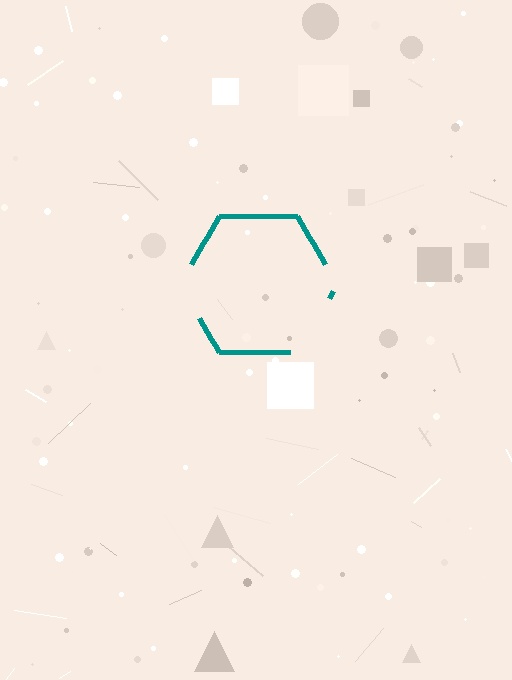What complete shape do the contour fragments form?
The contour fragments form a hexagon.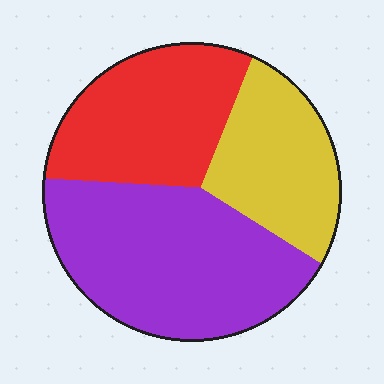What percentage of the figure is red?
Red covers about 30% of the figure.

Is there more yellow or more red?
Red.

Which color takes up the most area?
Purple, at roughly 45%.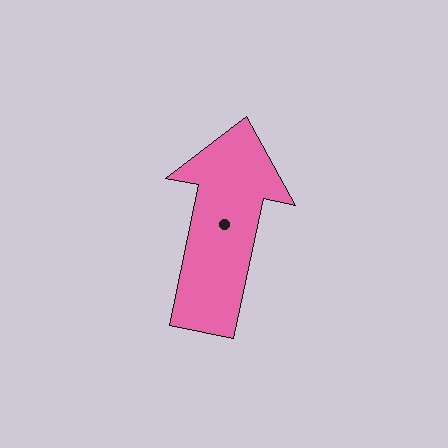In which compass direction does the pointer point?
North.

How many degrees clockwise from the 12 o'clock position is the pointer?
Approximately 12 degrees.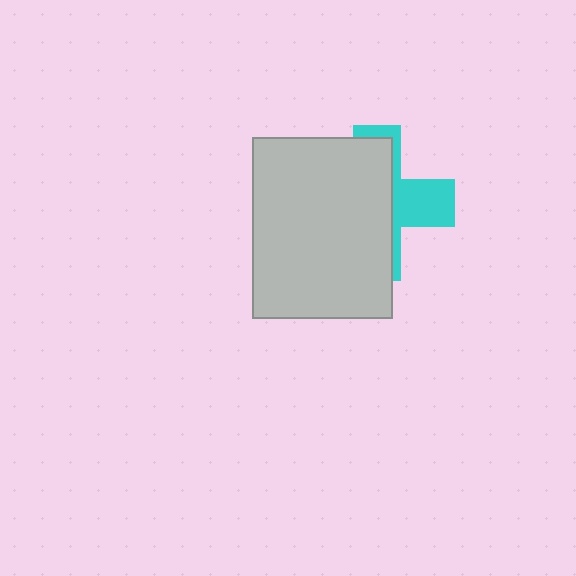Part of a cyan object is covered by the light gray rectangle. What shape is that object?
It is a cross.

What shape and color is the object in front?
The object in front is a light gray rectangle.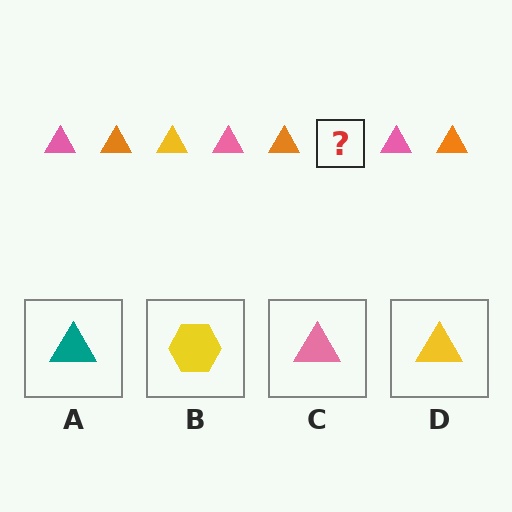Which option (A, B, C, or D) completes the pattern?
D.